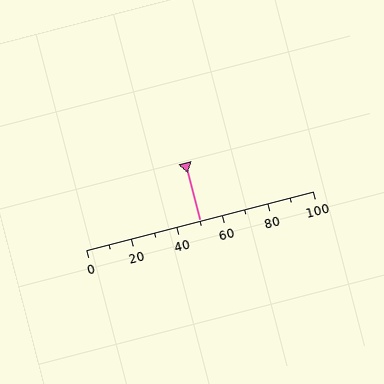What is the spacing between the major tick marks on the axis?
The major ticks are spaced 20 apart.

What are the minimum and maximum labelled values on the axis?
The axis runs from 0 to 100.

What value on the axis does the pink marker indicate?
The marker indicates approximately 50.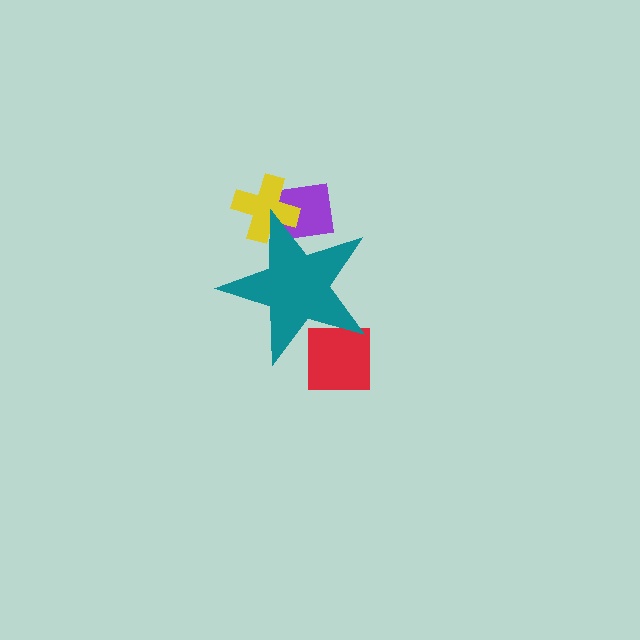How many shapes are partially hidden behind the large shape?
3 shapes are partially hidden.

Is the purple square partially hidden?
Yes, the purple square is partially hidden behind the teal star.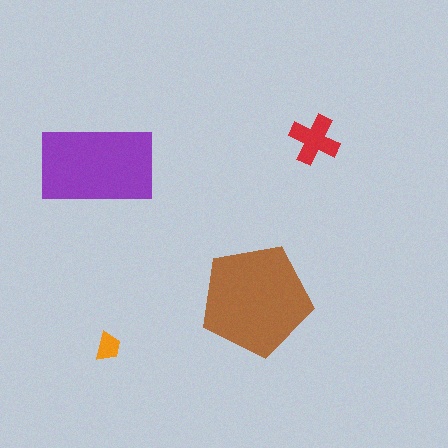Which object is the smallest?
The orange trapezoid.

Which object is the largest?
The brown pentagon.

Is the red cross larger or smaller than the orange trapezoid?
Larger.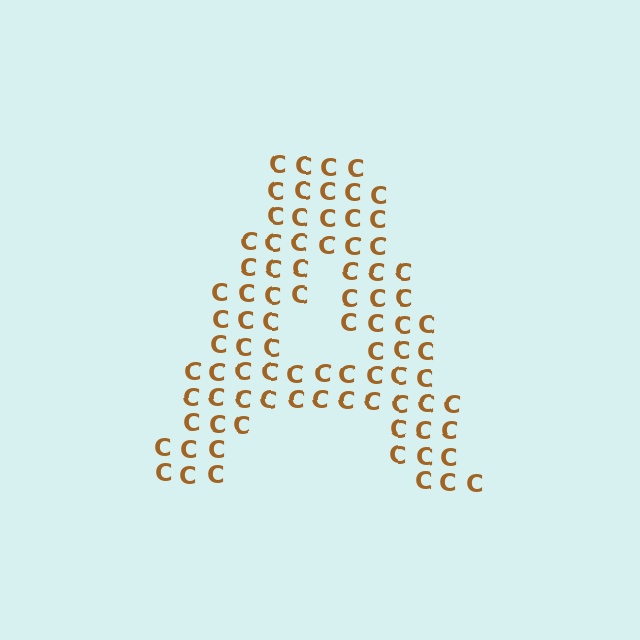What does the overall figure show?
The overall figure shows the letter A.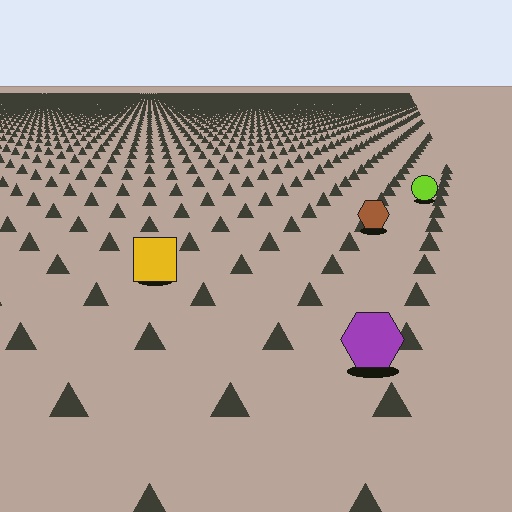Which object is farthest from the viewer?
The lime circle is farthest from the viewer. It appears smaller and the ground texture around it is denser.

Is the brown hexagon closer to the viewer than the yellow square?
No. The yellow square is closer — you can tell from the texture gradient: the ground texture is coarser near it.